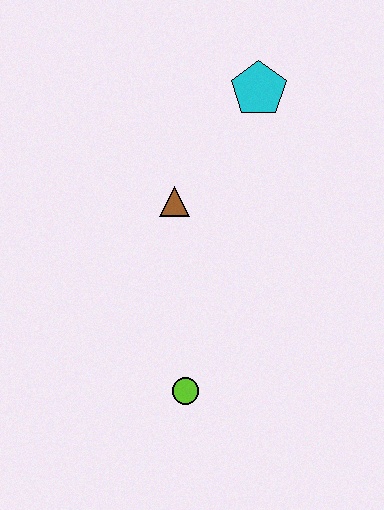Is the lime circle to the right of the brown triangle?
Yes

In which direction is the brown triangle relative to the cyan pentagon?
The brown triangle is below the cyan pentagon.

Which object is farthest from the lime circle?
The cyan pentagon is farthest from the lime circle.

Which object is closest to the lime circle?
The brown triangle is closest to the lime circle.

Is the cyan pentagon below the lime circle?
No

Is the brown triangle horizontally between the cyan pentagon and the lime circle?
No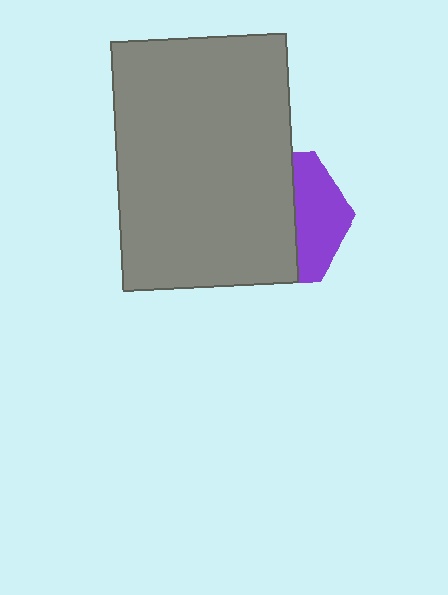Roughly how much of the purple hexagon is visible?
A small part of it is visible (roughly 37%).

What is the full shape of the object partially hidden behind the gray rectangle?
The partially hidden object is a purple hexagon.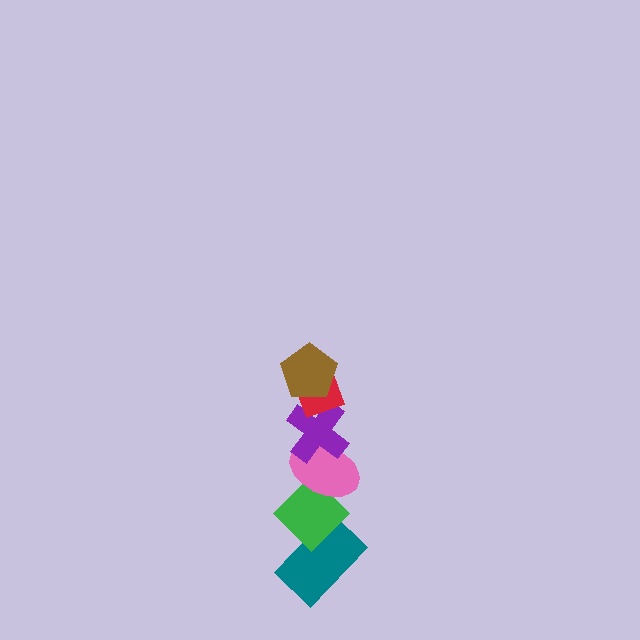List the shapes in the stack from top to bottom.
From top to bottom: the brown pentagon, the red diamond, the purple cross, the pink ellipse, the green diamond, the teal rectangle.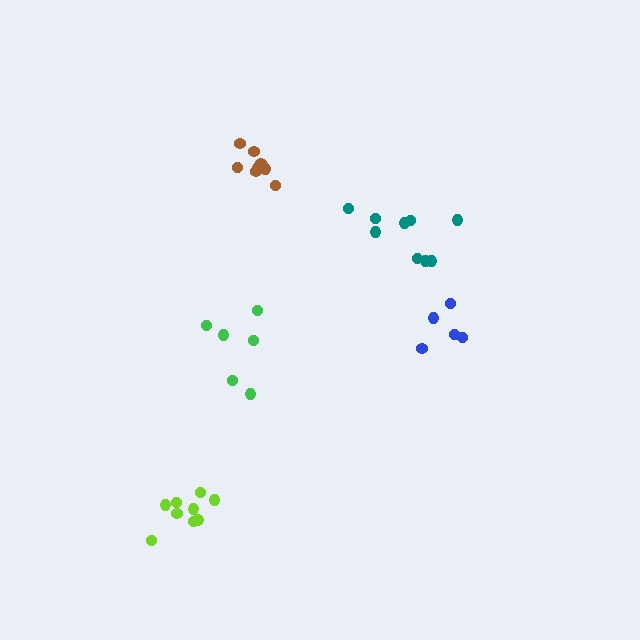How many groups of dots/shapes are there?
There are 5 groups.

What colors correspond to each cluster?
The clusters are colored: lime, blue, green, teal, brown.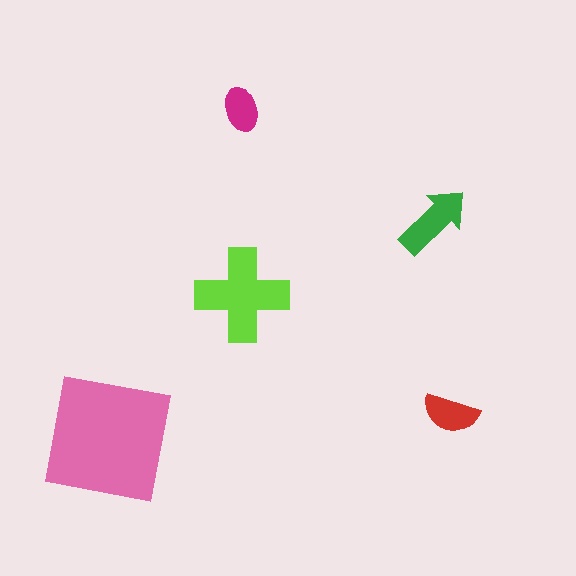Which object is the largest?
The pink square.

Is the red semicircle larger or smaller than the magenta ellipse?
Larger.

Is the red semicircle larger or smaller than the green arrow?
Smaller.